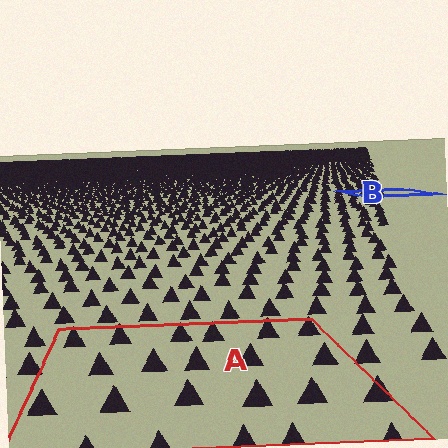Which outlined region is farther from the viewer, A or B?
Region B is farther from the viewer — the texture elements inside it appear smaller and more densely packed.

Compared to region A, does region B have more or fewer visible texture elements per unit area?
Region B has more texture elements per unit area — they are packed more densely because it is farther away.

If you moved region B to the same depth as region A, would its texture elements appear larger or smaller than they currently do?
They would appear larger. At a closer depth, the same texture elements are projected at a bigger on-screen size.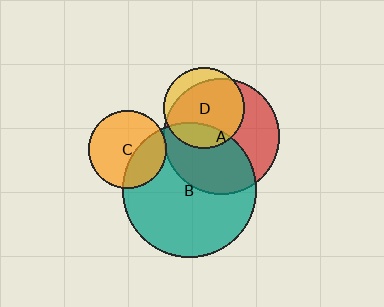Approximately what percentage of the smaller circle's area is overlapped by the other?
Approximately 35%.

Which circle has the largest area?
Circle B (teal).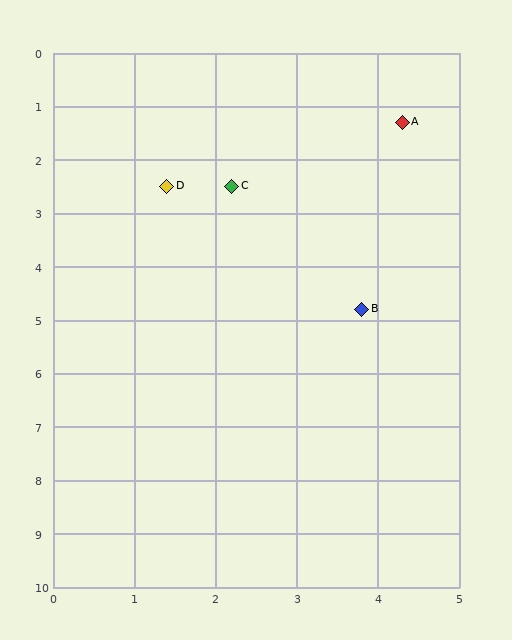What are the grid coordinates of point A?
Point A is at approximately (4.3, 1.3).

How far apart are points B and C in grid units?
Points B and C are about 2.8 grid units apart.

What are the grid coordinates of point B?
Point B is at approximately (3.8, 4.8).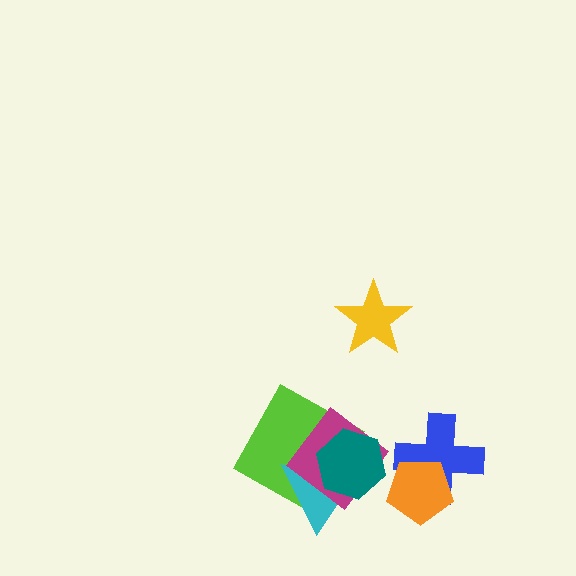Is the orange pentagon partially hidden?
No, no other shape covers it.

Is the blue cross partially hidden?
Yes, it is partially covered by another shape.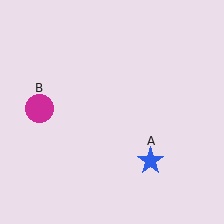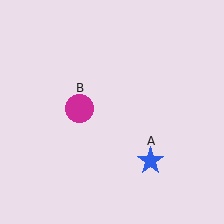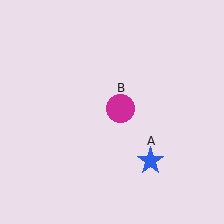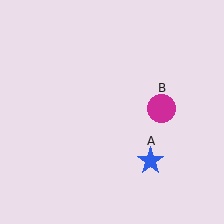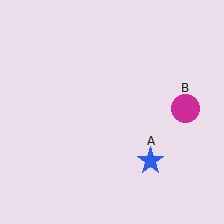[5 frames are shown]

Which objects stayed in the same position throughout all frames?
Blue star (object A) remained stationary.